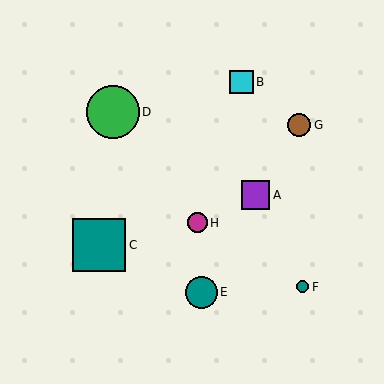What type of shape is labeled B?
Shape B is a cyan square.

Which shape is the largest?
The teal square (labeled C) is the largest.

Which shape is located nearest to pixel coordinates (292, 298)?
The teal circle (labeled F) at (303, 287) is nearest to that location.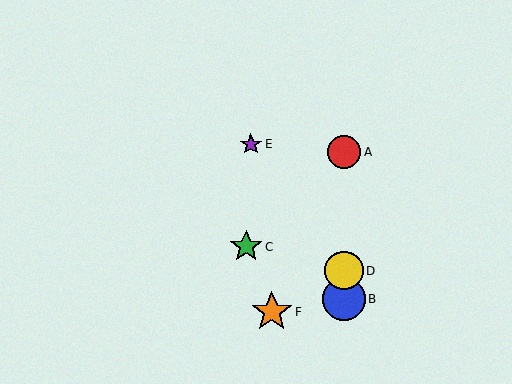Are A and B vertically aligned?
Yes, both are at x≈344.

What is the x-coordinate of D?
Object D is at x≈344.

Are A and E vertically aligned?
No, A is at x≈344 and E is at x≈251.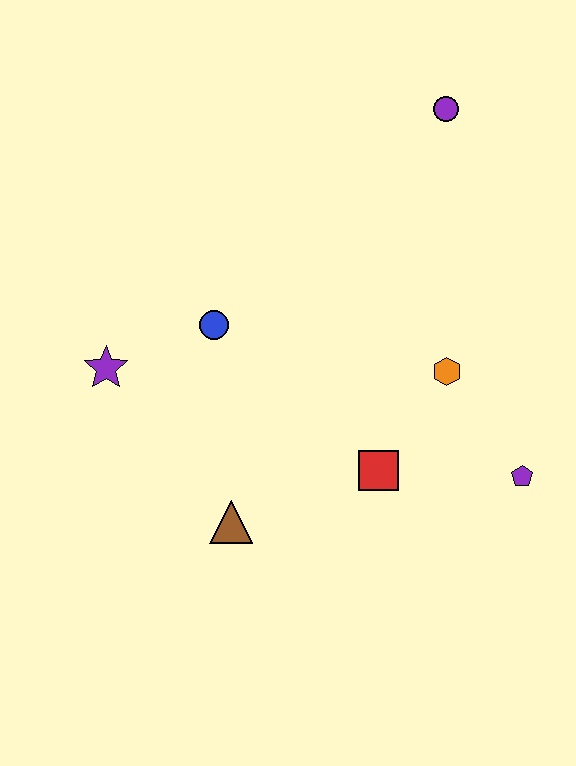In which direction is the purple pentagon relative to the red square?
The purple pentagon is to the right of the red square.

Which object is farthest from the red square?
The purple circle is farthest from the red square.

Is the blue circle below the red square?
No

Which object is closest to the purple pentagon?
The orange hexagon is closest to the purple pentagon.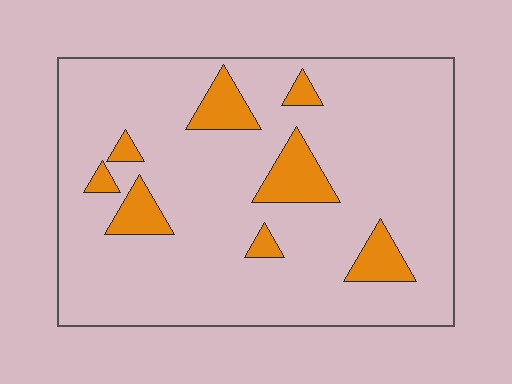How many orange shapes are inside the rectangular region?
8.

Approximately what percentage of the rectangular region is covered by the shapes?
Approximately 15%.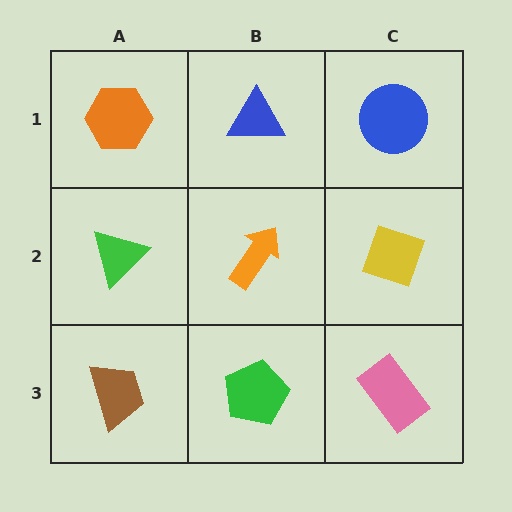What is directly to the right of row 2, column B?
A yellow diamond.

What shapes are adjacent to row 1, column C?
A yellow diamond (row 2, column C), a blue triangle (row 1, column B).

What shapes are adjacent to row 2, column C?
A blue circle (row 1, column C), a pink rectangle (row 3, column C), an orange arrow (row 2, column B).